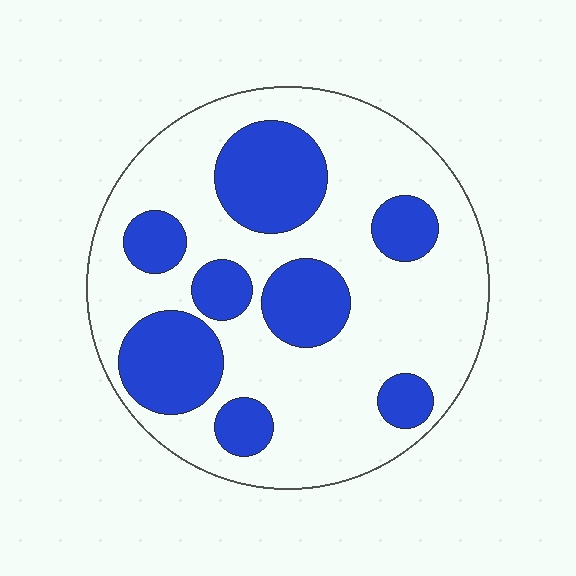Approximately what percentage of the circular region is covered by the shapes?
Approximately 30%.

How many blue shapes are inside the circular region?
8.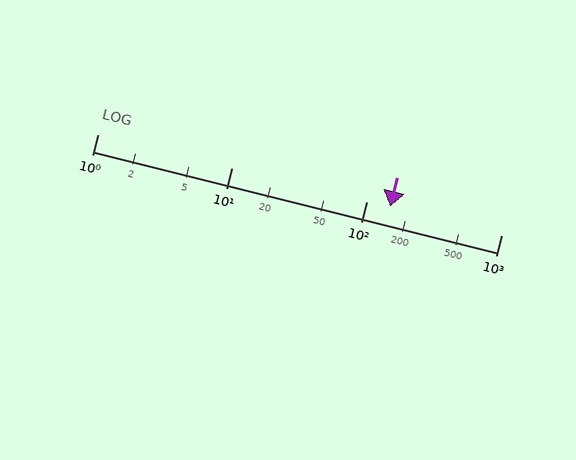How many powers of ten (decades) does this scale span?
The scale spans 3 decades, from 1 to 1000.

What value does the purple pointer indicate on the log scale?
The pointer indicates approximately 150.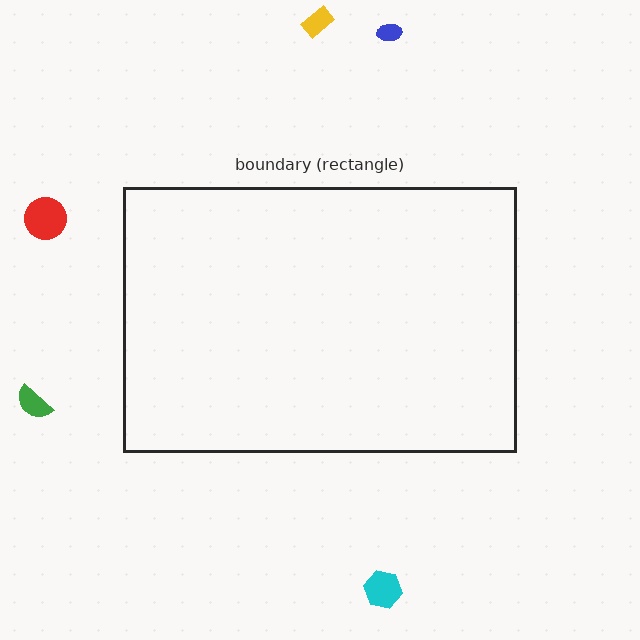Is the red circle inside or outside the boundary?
Outside.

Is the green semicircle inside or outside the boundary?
Outside.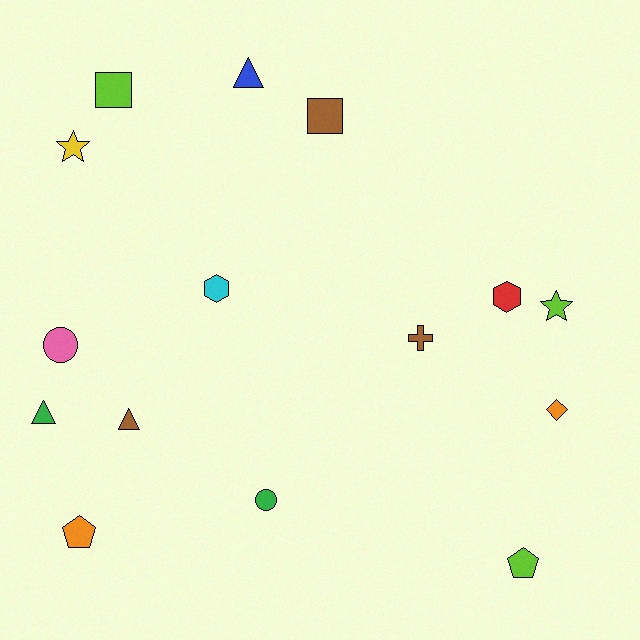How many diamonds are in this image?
There is 1 diamond.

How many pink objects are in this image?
There is 1 pink object.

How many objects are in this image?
There are 15 objects.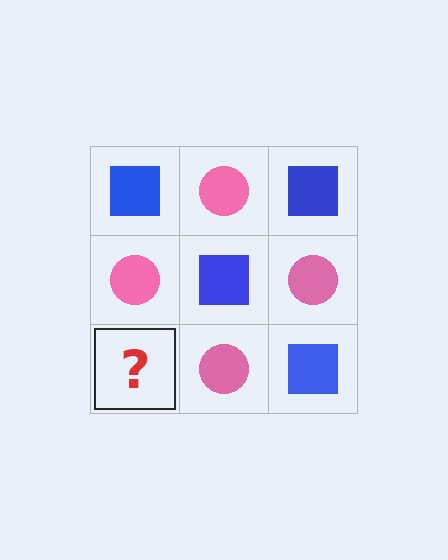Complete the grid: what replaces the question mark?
The question mark should be replaced with a blue square.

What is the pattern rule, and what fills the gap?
The rule is that it alternates blue square and pink circle in a checkerboard pattern. The gap should be filled with a blue square.